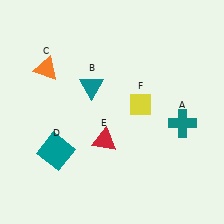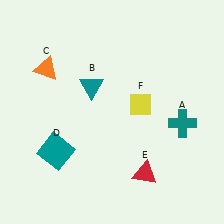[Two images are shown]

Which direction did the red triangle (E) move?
The red triangle (E) moved right.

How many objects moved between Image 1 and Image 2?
1 object moved between the two images.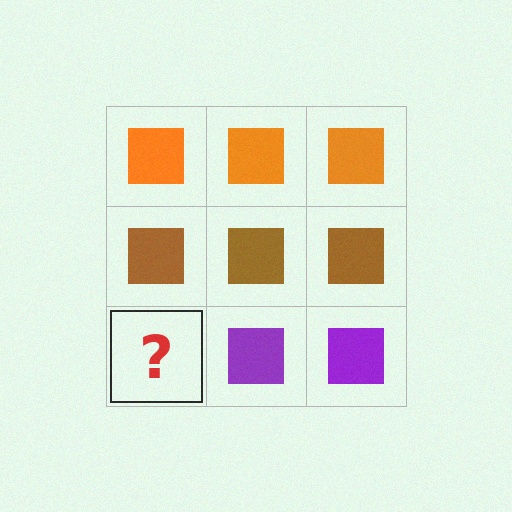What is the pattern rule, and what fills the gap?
The rule is that each row has a consistent color. The gap should be filled with a purple square.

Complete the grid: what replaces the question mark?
The question mark should be replaced with a purple square.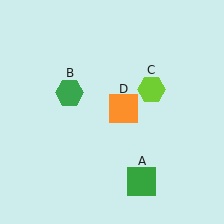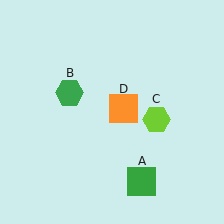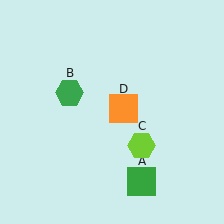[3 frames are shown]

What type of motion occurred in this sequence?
The lime hexagon (object C) rotated clockwise around the center of the scene.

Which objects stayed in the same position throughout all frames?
Green square (object A) and green hexagon (object B) and orange square (object D) remained stationary.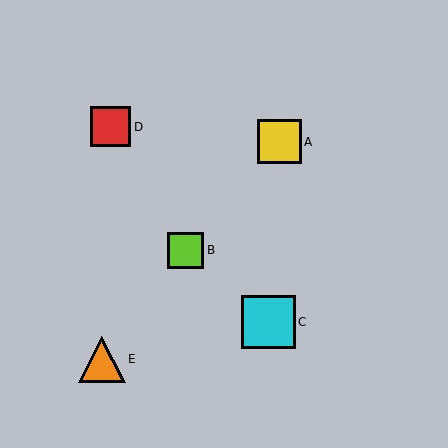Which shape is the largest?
The cyan square (labeled C) is the largest.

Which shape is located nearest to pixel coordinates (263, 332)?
The cyan square (labeled C) at (268, 322) is nearest to that location.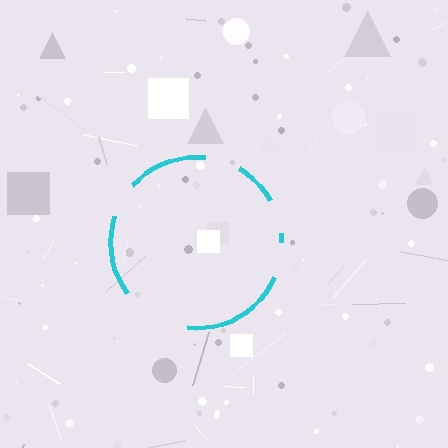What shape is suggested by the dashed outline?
The dashed outline suggests a circle.